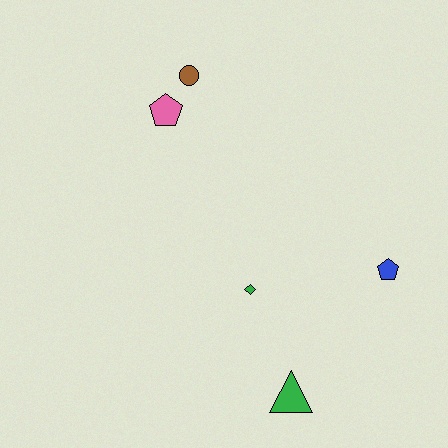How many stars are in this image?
There are no stars.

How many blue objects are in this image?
There is 1 blue object.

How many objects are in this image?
There are 5 objects.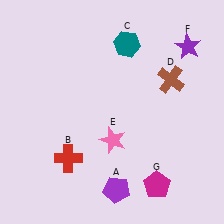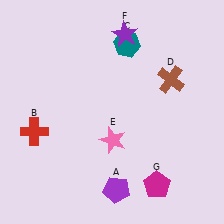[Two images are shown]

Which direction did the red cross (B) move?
The red cross (B) moved left.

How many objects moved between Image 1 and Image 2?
2 objects moved between the two images.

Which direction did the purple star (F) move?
The purple star (F) moved left.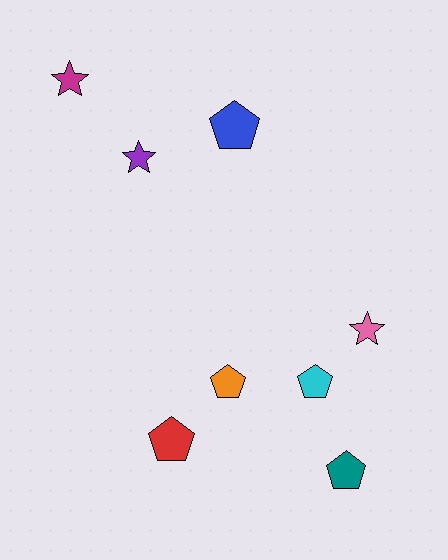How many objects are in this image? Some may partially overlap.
There are 8 objects.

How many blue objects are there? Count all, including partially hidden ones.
There is 1 blue object.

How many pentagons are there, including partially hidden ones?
There are 5 pentagons.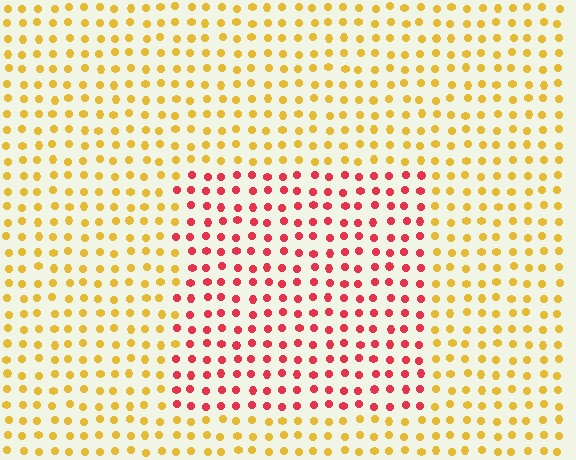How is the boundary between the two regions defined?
The boundary is defined purely by a slight shift in hue (about 54 degrees). Spacing, size, and orientation are identical on both sides.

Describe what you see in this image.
The image is filled with small yellow elements in a uniform arrangement. A rectangle-shaped region is visible where the elements are tinted to a slightly different hue, forming a subtle color boundary.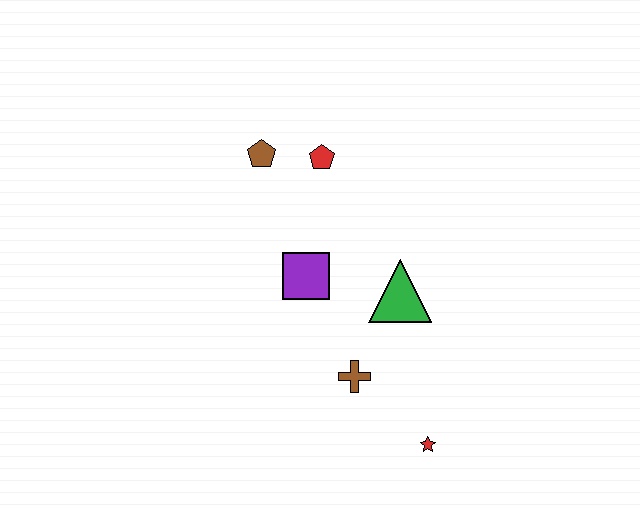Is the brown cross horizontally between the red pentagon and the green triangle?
Yes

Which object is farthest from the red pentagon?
The red star is farthest from the red pentagon.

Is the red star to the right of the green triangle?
Yes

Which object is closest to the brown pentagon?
The red pentagon is closest to the brown pentagon.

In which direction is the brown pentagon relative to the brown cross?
The brown pentagon is above the brown cross.